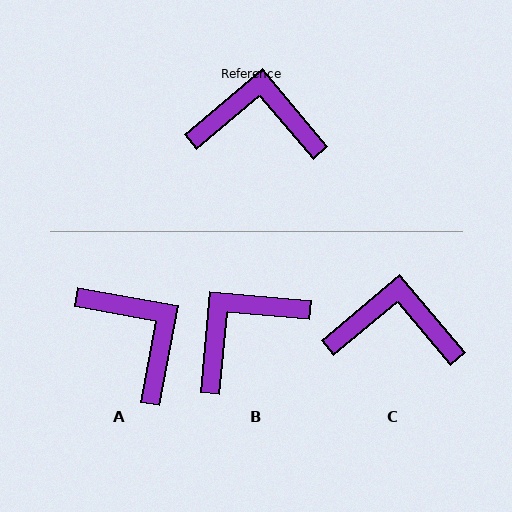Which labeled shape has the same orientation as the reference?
C.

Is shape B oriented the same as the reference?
No, it is off by about 45 degrees.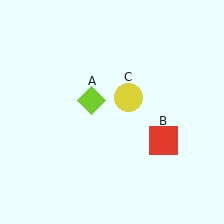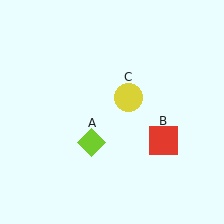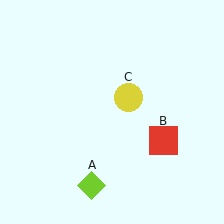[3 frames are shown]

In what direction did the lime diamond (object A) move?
The lime diamond (object A) moved down.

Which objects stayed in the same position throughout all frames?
Red square (object B) and yellow circle (object C) remained stationary.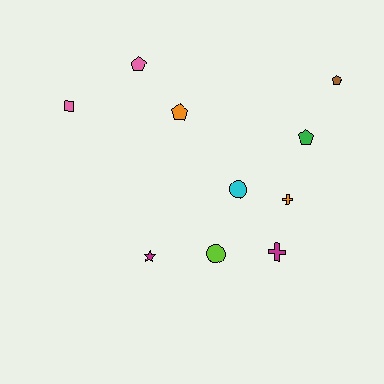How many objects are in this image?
There are 10 objects.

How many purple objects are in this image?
There are no purple objects.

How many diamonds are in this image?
There are no diamonds.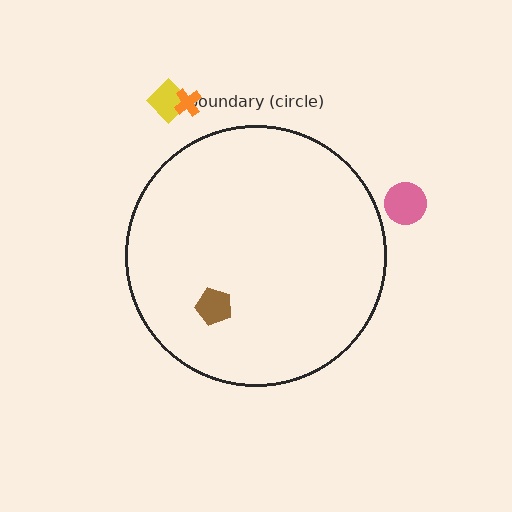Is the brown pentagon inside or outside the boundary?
Inside.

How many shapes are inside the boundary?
1 inside, 3 outside.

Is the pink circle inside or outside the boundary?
Outside.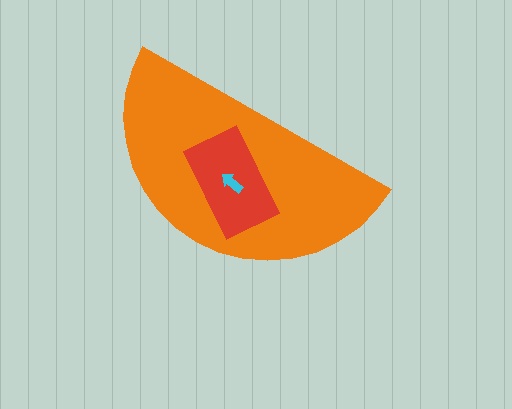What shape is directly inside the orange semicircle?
The red rectangle.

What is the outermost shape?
The orange semicircle.